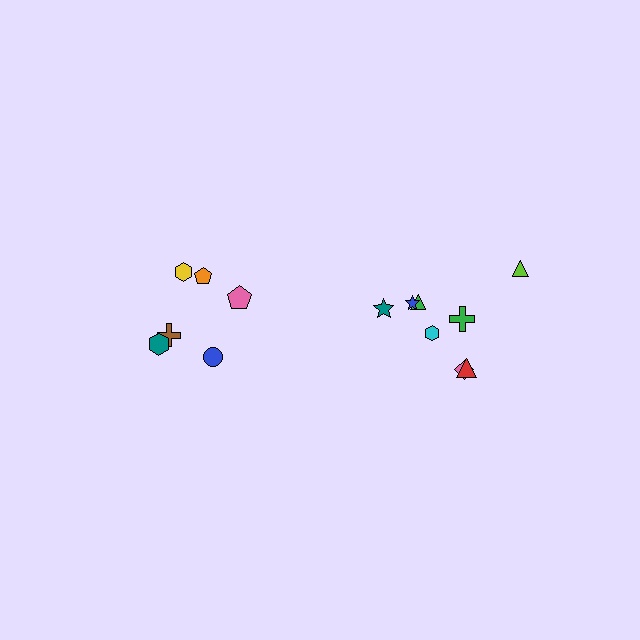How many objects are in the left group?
There are 6 objects.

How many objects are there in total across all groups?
There are 14 objects.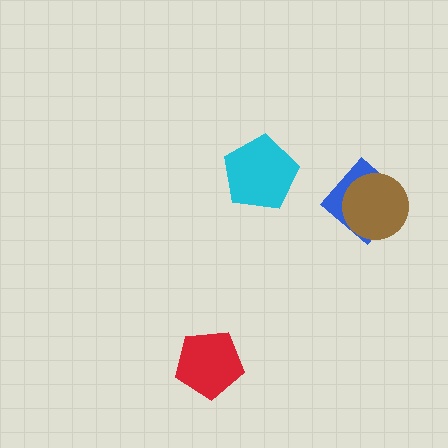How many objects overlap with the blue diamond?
1 object overlaps with the blue diamond.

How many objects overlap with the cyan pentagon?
0 objects overlap with the cyan pentagon.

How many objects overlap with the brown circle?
1 object overlaps with the brown circle.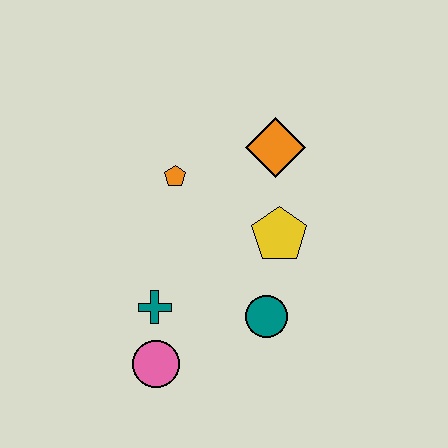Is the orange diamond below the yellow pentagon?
No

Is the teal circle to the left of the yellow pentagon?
Yes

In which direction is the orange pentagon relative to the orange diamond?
The orange pentagon is to the left of the orange diamond.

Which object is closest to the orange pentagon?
The orange diamond is closest to the orange pentagon.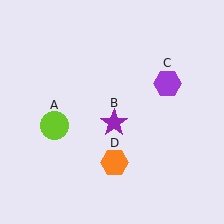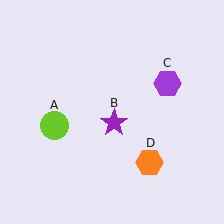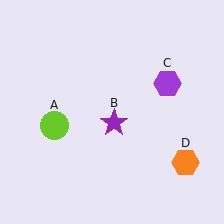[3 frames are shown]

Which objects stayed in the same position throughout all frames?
Lime circle (object A) and purple star (object B) and purple hexagon (object C) remained stationary.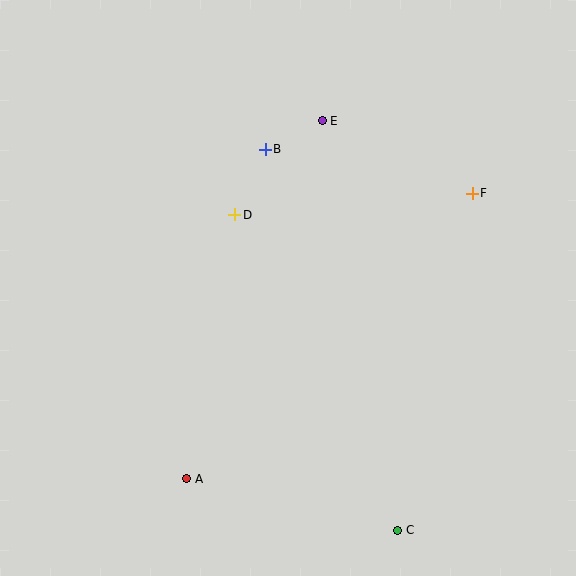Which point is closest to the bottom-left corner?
Point A is closest to the bottom-left corner.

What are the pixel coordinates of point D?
Point D is at (235, 215).